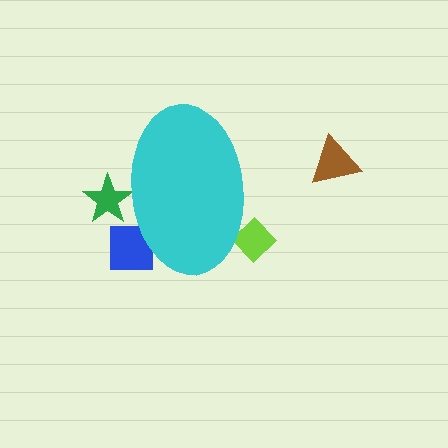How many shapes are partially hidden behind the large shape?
3 shapes are partially hidden.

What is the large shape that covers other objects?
A cyan ellipse.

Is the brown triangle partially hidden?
No, the brown triangle is fully visible.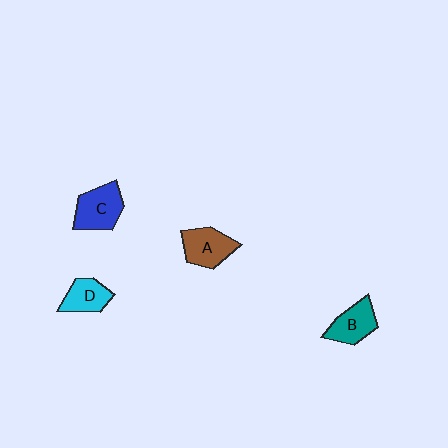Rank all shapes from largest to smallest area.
From largest to smallest: C (blue), A (brown), B (teal), D (cyan).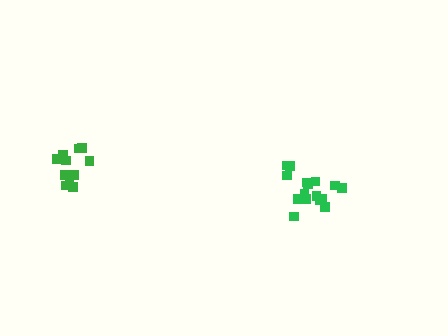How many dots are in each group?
Group 1: 16 dots, Group 2: 12 dots (28 total).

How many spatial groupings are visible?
There are 2 spatial groupings.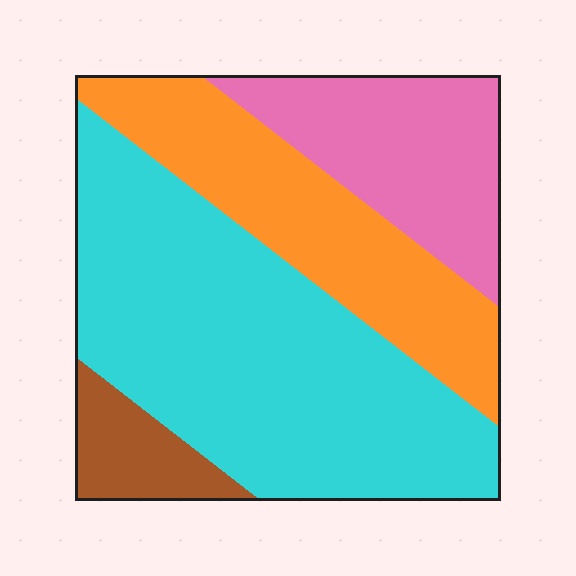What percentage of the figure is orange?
Orange covers around 25% of the figure.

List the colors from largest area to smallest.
From largest to smallest: cyan, orange, pink, brown.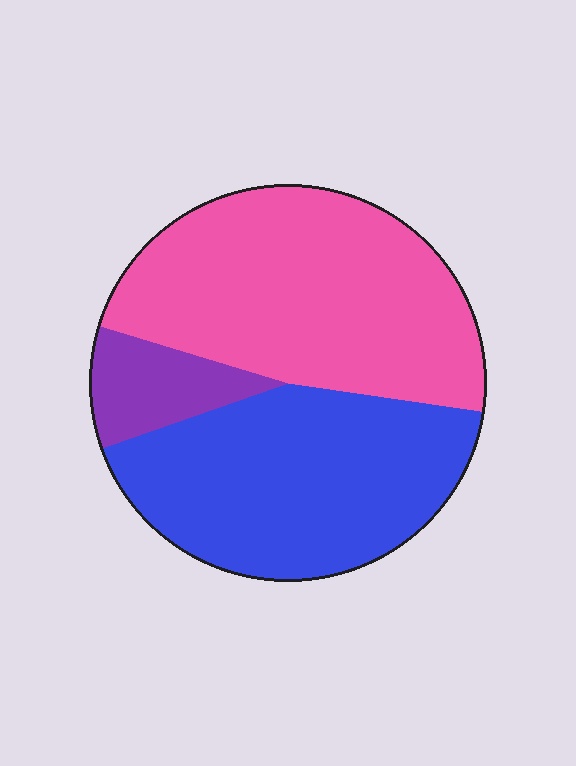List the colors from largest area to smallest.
From largest to smallest: pink, blue, purple.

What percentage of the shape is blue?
Blue takes up about two fifths (2/5) of the shape.